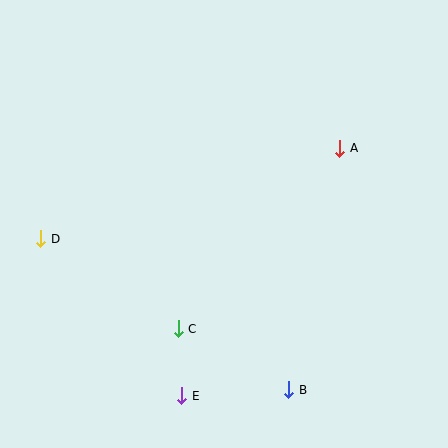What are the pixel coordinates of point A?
Point A is at (340, 148).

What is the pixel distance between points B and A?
The distance between B and A is 247 pixels.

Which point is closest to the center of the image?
Point C at (178, 329) is closest to the center.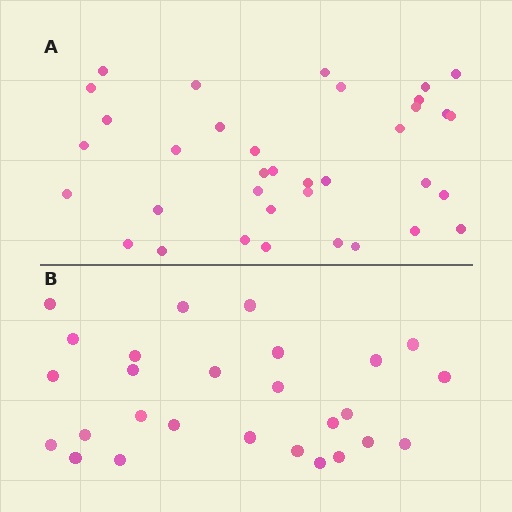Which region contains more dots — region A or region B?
Region A (the top region) has more dots.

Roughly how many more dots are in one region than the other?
Region A has roughly 8 or so more dots than region B.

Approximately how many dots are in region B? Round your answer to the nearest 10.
About 30 dots. (The exact count is 27, which rounds to 30.)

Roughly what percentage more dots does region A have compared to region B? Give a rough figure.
About 35% more.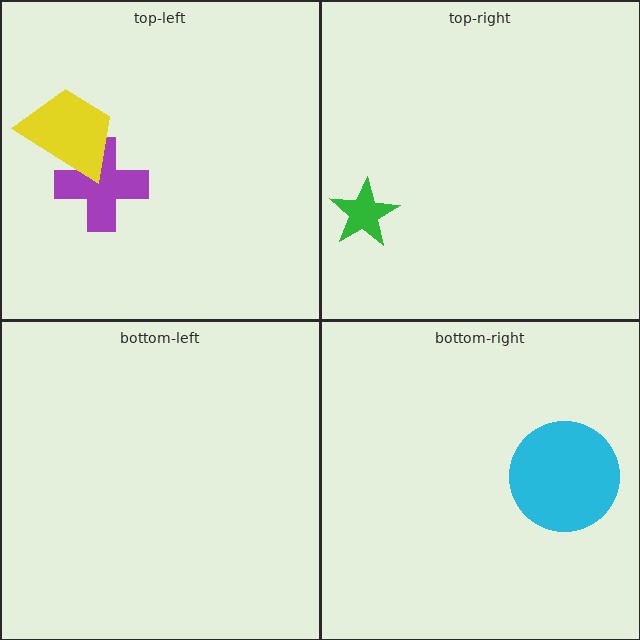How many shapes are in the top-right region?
1.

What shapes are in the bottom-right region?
The cyan circle.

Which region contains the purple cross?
The top-left region.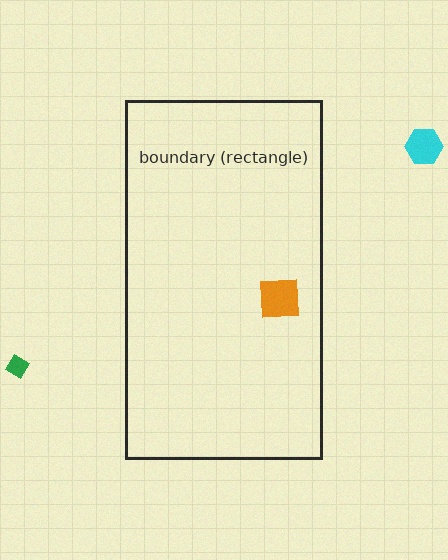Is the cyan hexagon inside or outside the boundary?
Outside.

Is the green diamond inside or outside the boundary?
Outside.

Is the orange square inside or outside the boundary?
Inside.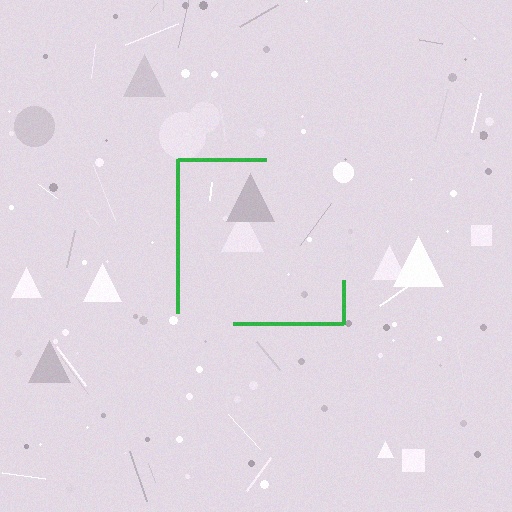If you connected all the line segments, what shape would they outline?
They would outline a square.